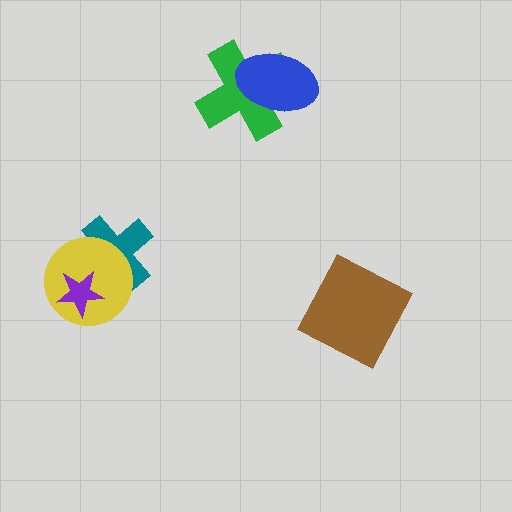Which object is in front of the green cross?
The blue ellipse is in front of the green cross.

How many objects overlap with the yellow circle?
2 objects overlap with the yellow circle.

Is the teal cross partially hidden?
Yes, it is partially covered by another shape.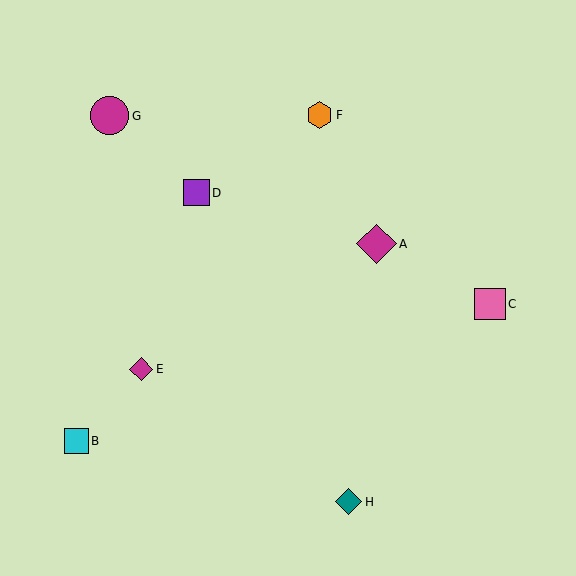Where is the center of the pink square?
The center of the pink square is at (490, 304).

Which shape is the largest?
The magenta diamond (labeled A) is the largest.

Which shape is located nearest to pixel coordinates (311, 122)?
The orange hexagon (labeled F) at (319, 115) is nearest to that location.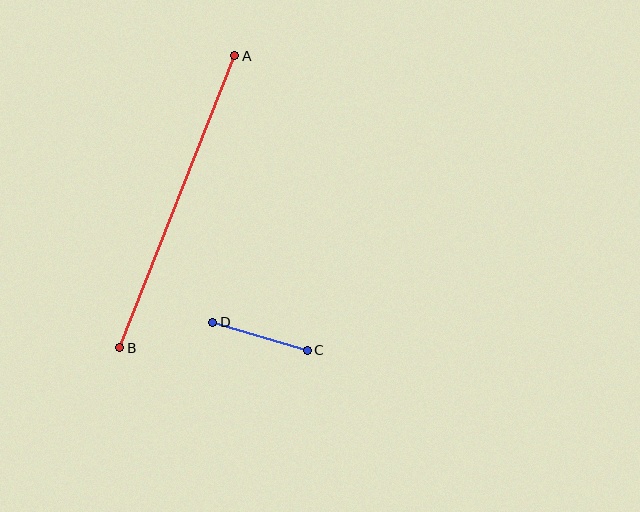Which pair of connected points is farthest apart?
Points A and B are farthest apart.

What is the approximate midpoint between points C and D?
The midpoint is at approximately (260, 336) pixels.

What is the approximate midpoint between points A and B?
The midpoint is at approximately (177, 202) pixels.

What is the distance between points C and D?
The distance is approximately 99 pixels.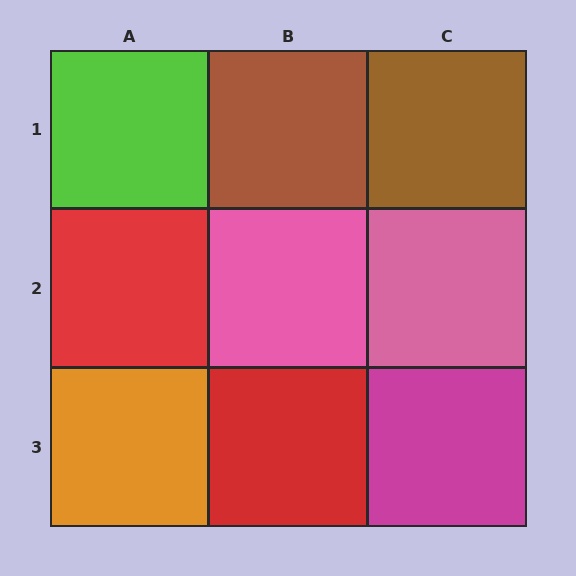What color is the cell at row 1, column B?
Brown.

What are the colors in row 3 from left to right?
Orange, red, magenta.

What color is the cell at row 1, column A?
Lime.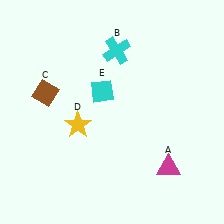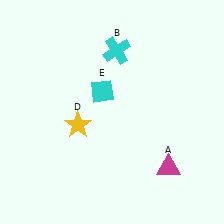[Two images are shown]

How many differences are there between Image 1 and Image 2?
There is 1 difference between the two images.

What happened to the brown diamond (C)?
The brown diamond (C) was removed in Image 2. It was in the top-left area of Image 1.